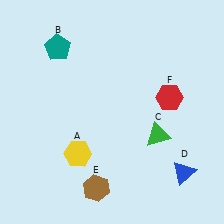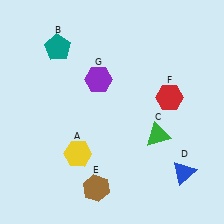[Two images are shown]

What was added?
A purple hexagon (G) was added in Image 2.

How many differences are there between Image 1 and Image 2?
There is 1 difference between the two images.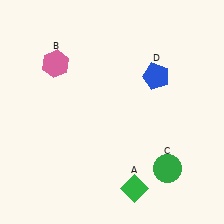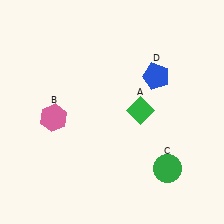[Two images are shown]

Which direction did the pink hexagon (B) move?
The pink hexagon (B) moved down.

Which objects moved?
The objects that moved are: the green diamond (A), the pink hexagon (B).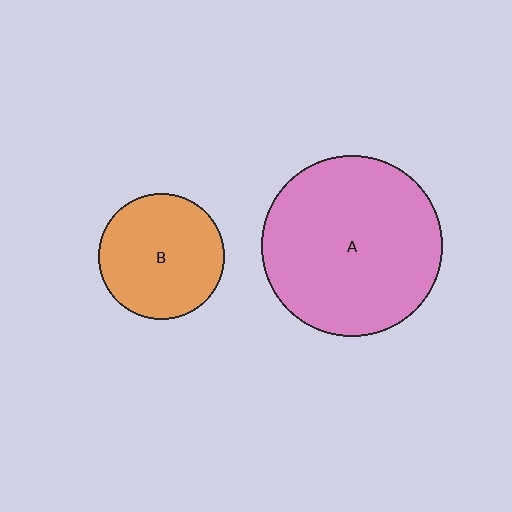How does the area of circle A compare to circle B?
Approximately 2.1 times.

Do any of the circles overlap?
No, none of the circles overlap.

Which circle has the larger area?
Circle A (pink).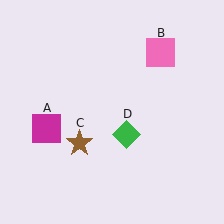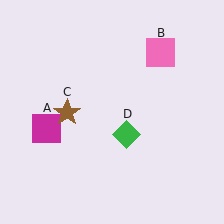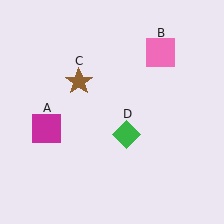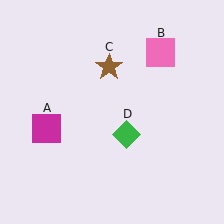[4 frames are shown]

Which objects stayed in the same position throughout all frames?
Magenta square (object A) and pink square (object B) and green diamond (object D) remained stationary.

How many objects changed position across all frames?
1 object changed position: brown star (object C).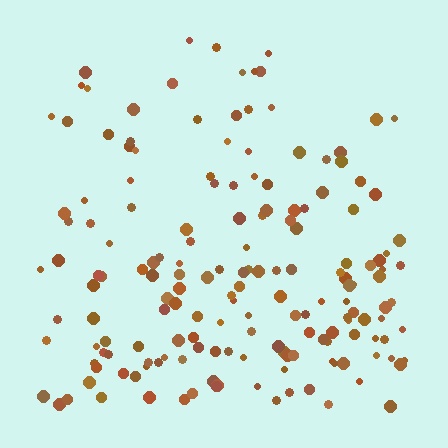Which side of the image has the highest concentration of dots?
The bottom.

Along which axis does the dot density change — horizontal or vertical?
Vertical.